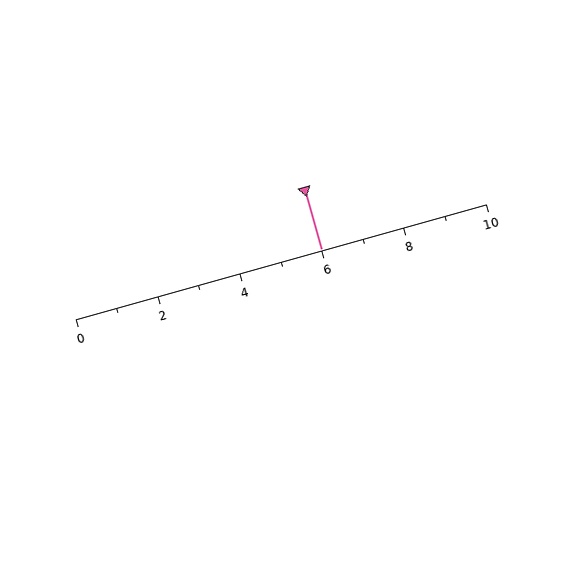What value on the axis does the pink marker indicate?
The marker indicates approximately 6.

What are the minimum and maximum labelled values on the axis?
The axis runs from 0 to 10.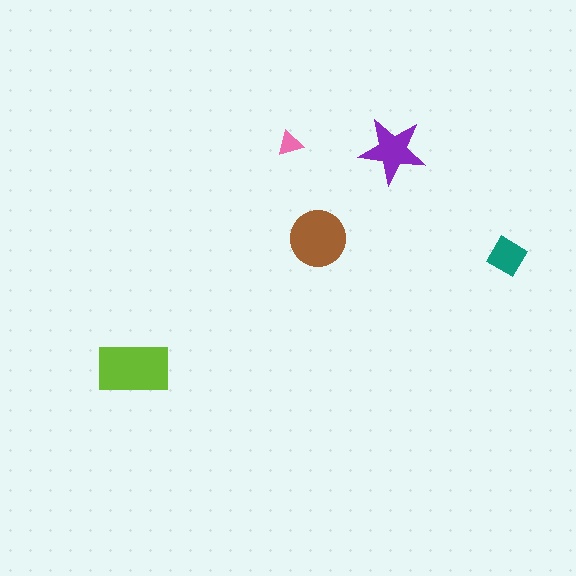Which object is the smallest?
The pink triangle.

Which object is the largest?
The lime rectangle.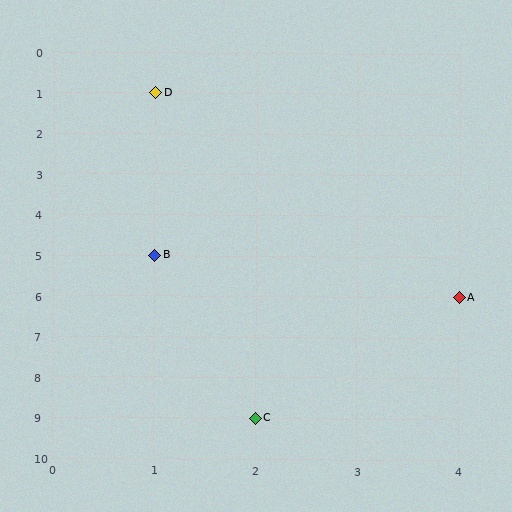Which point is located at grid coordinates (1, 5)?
Point B is at (1, 5).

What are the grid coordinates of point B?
Point B is at grid coordinates (1, 5).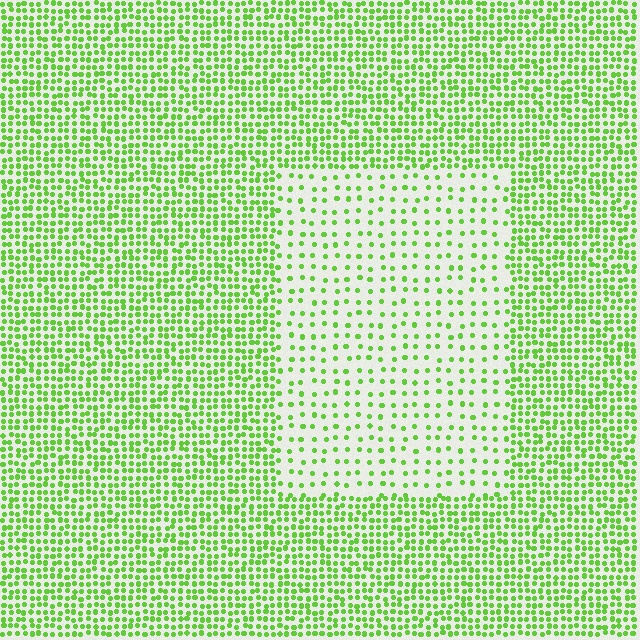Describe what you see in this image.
The image contains small lime elements arranged at two different densities. A rectangle-shaped region is visible where the elements are less densely packed than the surrounding area.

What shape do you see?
I see a rectangle.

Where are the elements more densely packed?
The elements are more densely packed outside the rectangle boundary.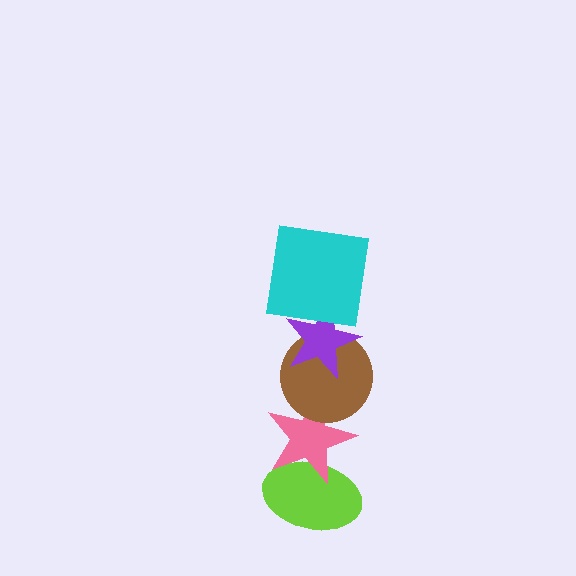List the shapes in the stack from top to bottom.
From top to bottom: the cyan square, the purple star, the brown circle, the pink star, the lime ellipse.